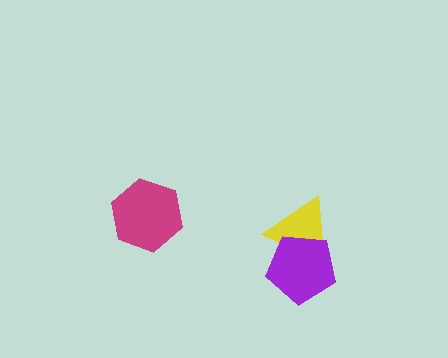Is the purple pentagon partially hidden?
No, no other shape covers it.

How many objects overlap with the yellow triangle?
1 object overlaps with the yellow triangle.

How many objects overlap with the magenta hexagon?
0 objects overlap with the magenta hexagon.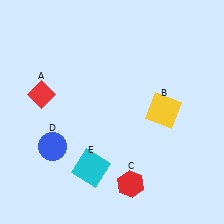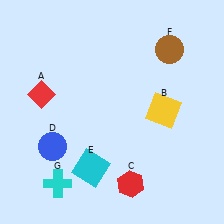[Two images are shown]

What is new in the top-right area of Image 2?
A brown circle (F) was added in the top-right area of Image 2.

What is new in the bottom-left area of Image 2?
A cyan cross (G) was added in the bottom-left area of Image 2.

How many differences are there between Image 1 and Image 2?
There are 2 differences between the two images.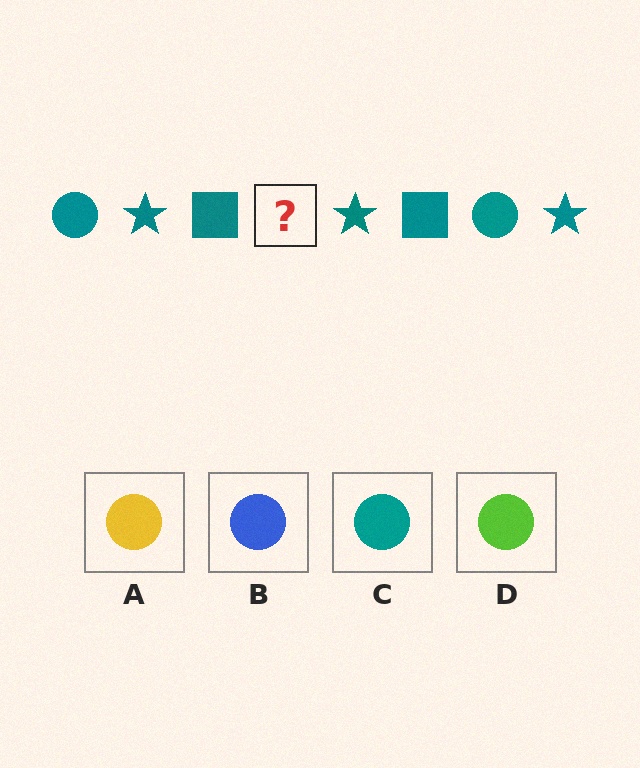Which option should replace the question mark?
Option C.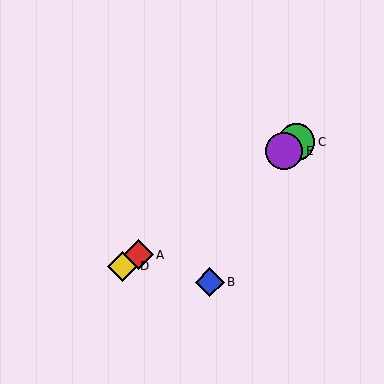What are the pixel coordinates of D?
Object D is at (122, 266).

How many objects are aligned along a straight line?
4 objects (A, C, D, E) are aligned along a straight line.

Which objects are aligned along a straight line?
Objects A, C, D, E are aligned along a straight line.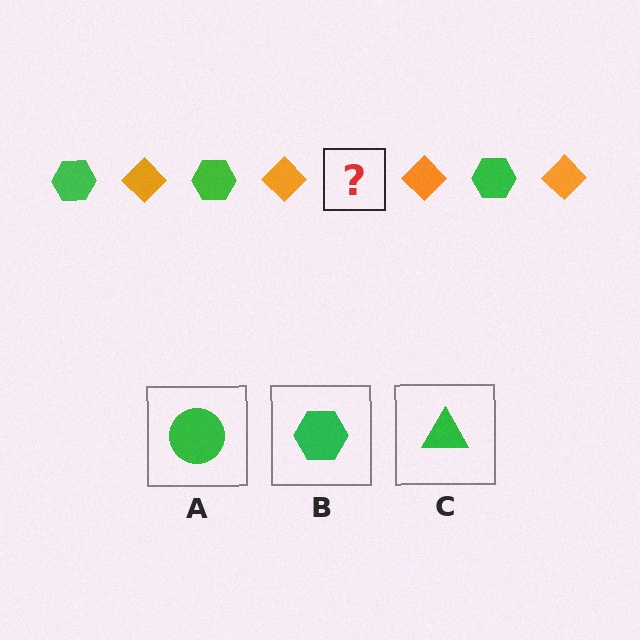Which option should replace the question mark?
Option B.